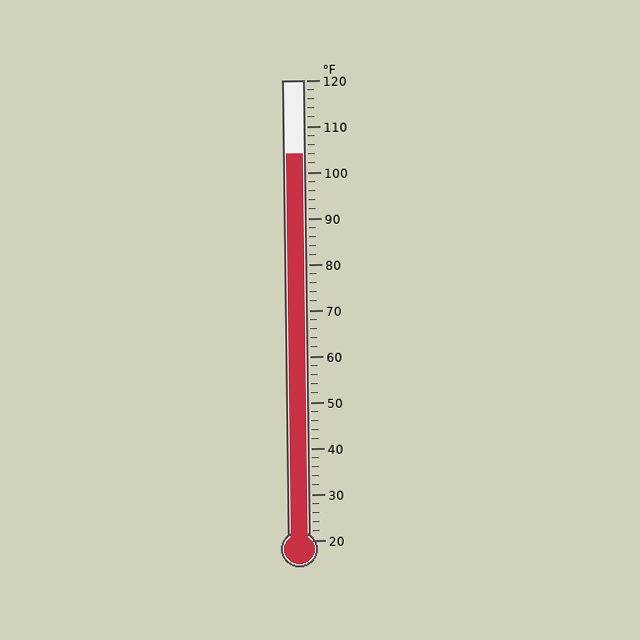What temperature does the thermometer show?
The thermometer shows approximately 104°F.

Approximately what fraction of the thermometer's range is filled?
The thermometer is filled to approximately 85% of its range.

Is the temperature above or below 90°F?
The temperature is above 90°F.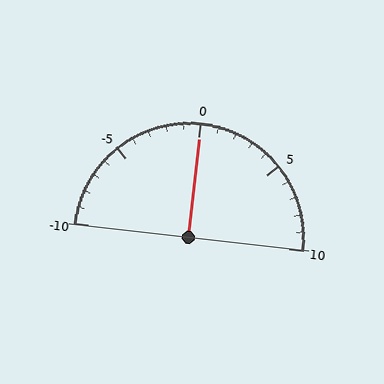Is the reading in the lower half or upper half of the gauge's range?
The reading is in the upper half of the range (-10 to 10).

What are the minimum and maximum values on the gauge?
The gauge ranges from -10 to 10.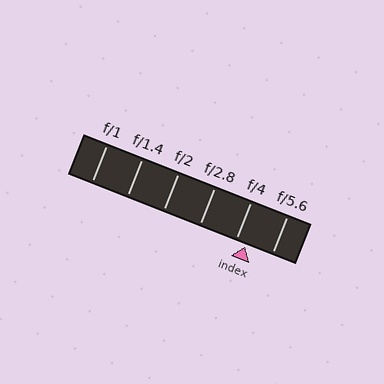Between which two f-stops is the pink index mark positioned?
The index mark is between f/4 and f/5.6.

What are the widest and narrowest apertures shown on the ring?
The widest aperture shown is f/1 and the narrowest is f/5.6.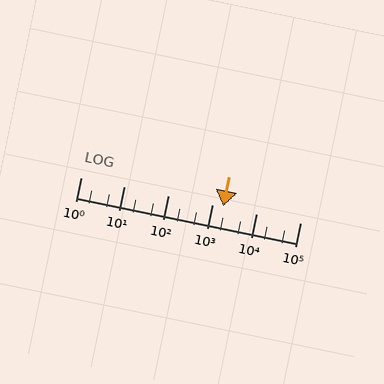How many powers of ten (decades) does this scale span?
The scale spans 5 decades, from 1 to 100000.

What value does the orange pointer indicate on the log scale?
The pointer indicates approximately 1800.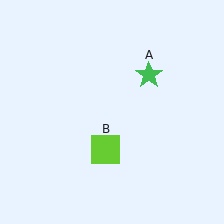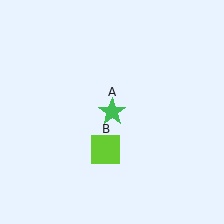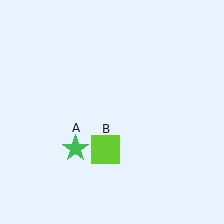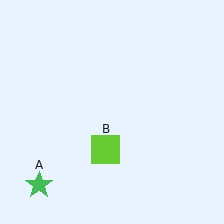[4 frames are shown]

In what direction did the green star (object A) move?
The green star (object A) moved down and to the left.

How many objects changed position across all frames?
1 object changed position: green star (object A).